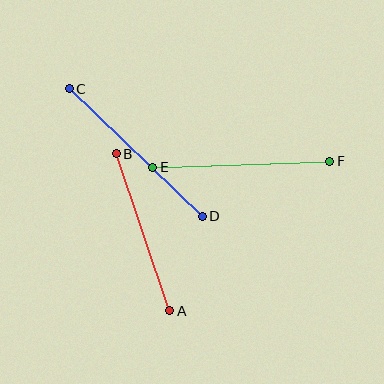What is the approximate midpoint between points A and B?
The midpoint is at approximately (143, 232) pixels.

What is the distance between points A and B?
The distance is approximately 166 pixels.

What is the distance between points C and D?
The distance is approximately 184 pixels.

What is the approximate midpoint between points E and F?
The midpoint is at approximately (241, 164) pixels.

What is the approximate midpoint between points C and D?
The midpoint is at approximately (136, 152) pixels.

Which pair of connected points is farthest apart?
Points C and D are farthest apart.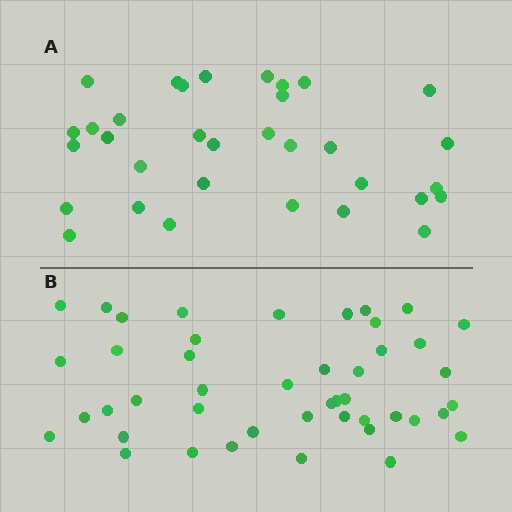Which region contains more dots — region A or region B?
Region B (the bottom region) has more dots.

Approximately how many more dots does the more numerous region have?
Region B has roughly 12 or so more dots than region A.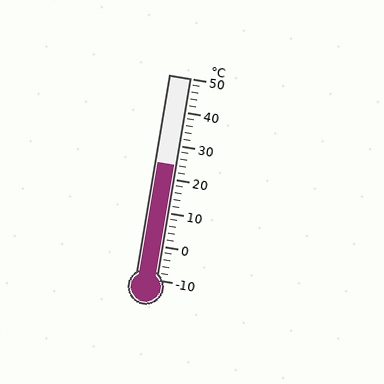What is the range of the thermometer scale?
The thermometer scale ranges from -10°C to 50°C.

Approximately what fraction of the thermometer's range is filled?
The thermometer is filled to approximately 55% of its range.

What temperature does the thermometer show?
The thermometer shows approximately 24°C.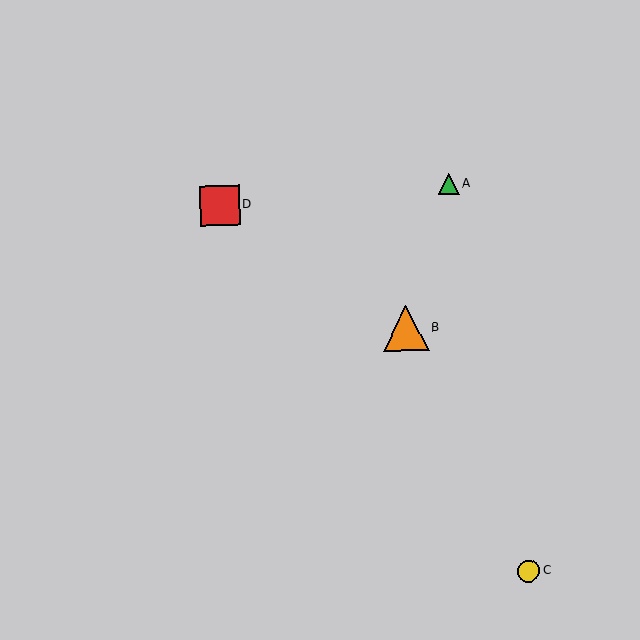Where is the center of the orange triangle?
The center of the orange triangle is at (406, 329).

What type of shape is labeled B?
Shape B is an orange triangle.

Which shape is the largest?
The orange triangle (labeled B) is the largest.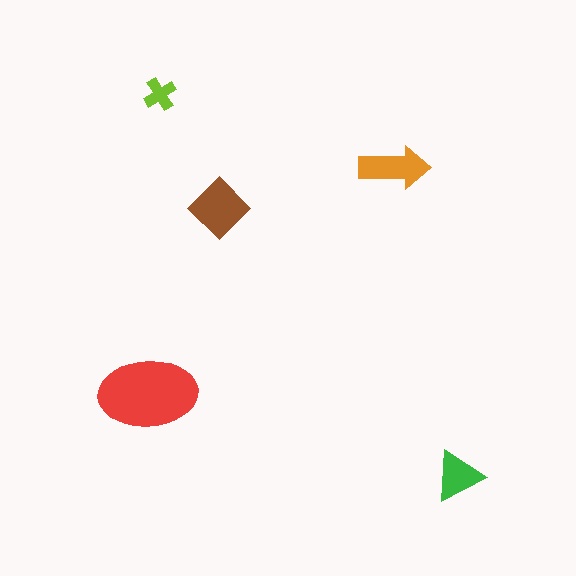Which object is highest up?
The lime cross is topmost.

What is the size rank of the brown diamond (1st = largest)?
2nd.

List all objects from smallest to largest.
The lime cross, the green triangle, the orange arrow, the brown diamond, the red ellipse.